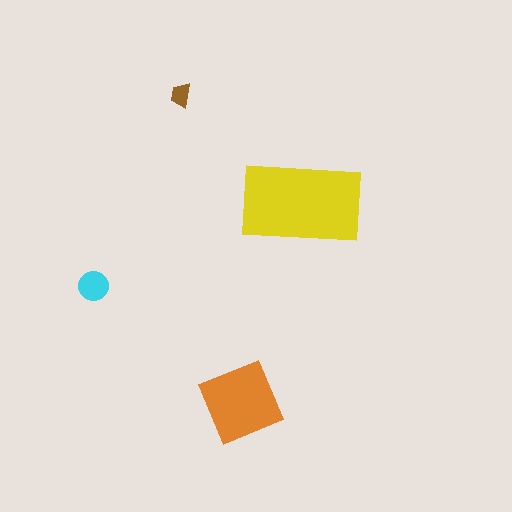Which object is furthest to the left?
The cyan circle is leftmost.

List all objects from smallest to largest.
The brown trapezoid, the cyan circle, the orange square, the yellow rectangle.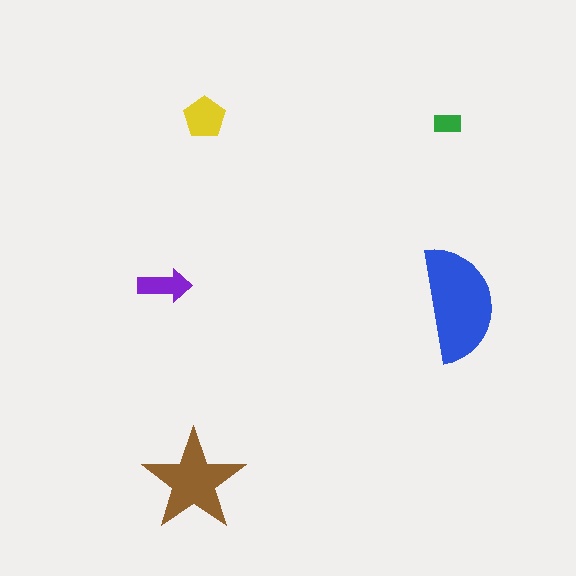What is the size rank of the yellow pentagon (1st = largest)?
3rd.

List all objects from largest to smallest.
The blue semicircle, the brown star, the yellow pentagon, the purple arrow, the green rectangle.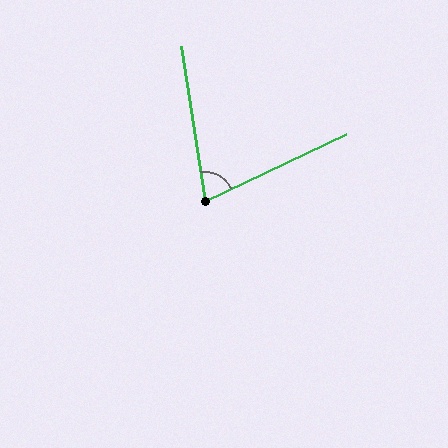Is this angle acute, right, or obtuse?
It is acute.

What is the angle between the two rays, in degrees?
Approximately 73 degrees.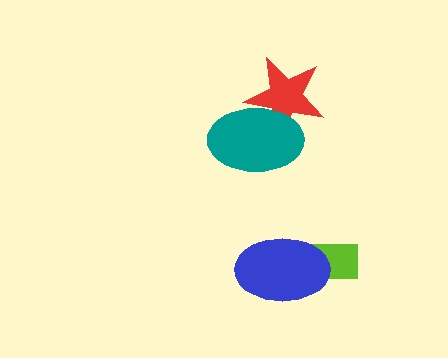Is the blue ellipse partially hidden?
No, no other shape covers it.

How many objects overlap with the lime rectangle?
1 object overlaps with the lime rectangle.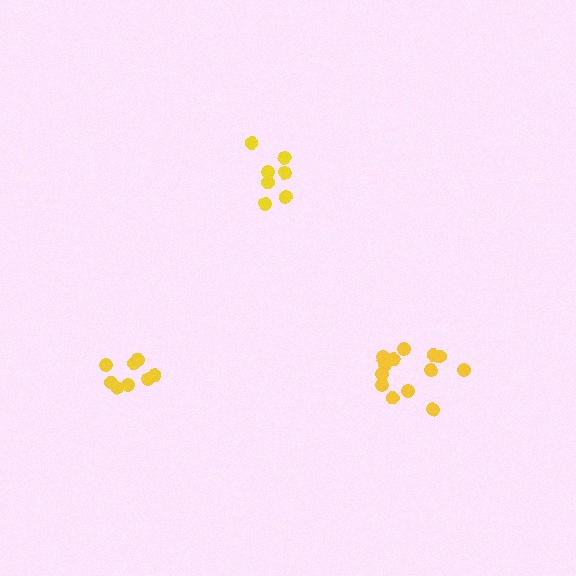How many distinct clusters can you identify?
There are 3 distinct clusters.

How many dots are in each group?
Group 1: 7 dots, Group 2: 13 dots, Group 3: 8 dots (28 total).